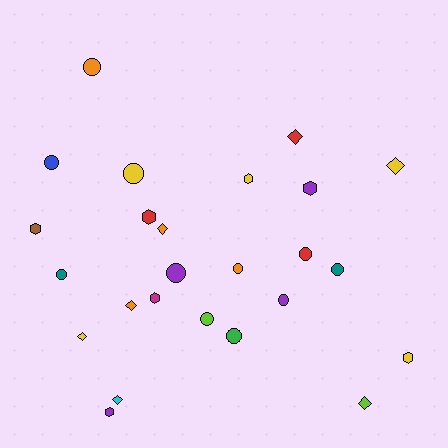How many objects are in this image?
There are 25 objects.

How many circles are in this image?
There are 11 circles.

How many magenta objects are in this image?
There is 1 magenta object.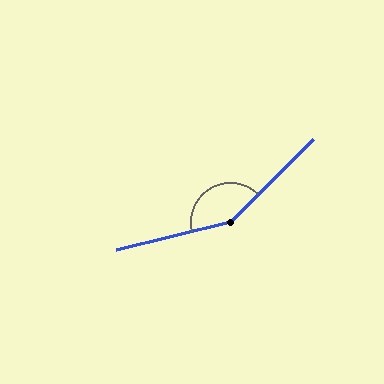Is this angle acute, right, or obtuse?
It is obtuse.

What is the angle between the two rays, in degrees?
Approximately 148 degrees.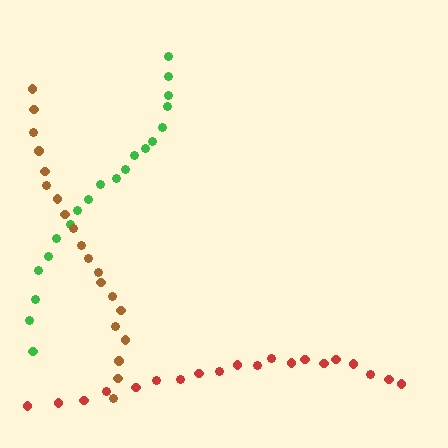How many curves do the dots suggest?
There are 3 distinct paths.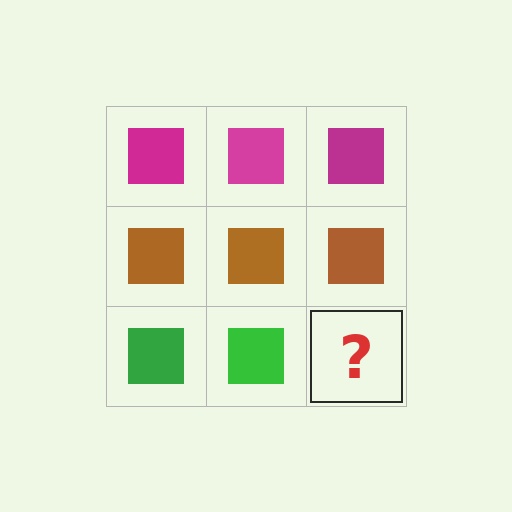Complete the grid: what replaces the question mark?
The question mark should be replaced with a green square.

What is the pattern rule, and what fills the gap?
The rule is that each row has a consistent color. The gap should be filled with a green square.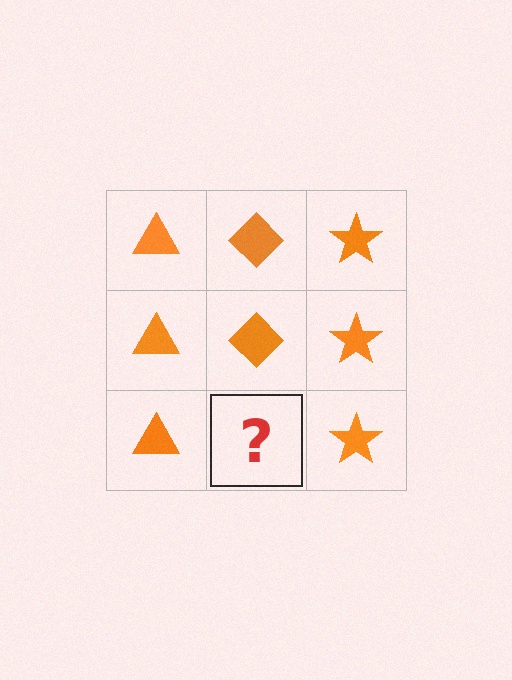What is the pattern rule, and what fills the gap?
The rule is that each column has a consistent shape. The gap should be filled with an orange diamond.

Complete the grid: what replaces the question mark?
The question mark should be replaced with an orange diamond.